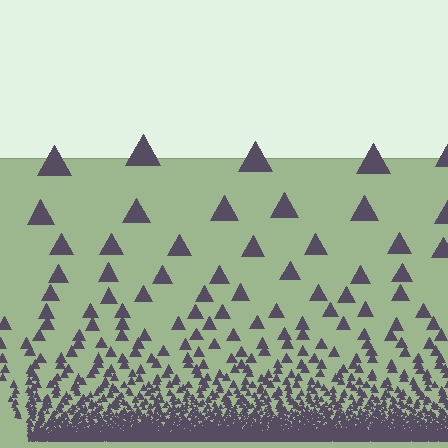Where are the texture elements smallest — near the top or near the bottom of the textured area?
Near the bottom.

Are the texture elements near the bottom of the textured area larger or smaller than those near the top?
Smaller. The gradient is inverted — elements near the bottom are smaller and denser.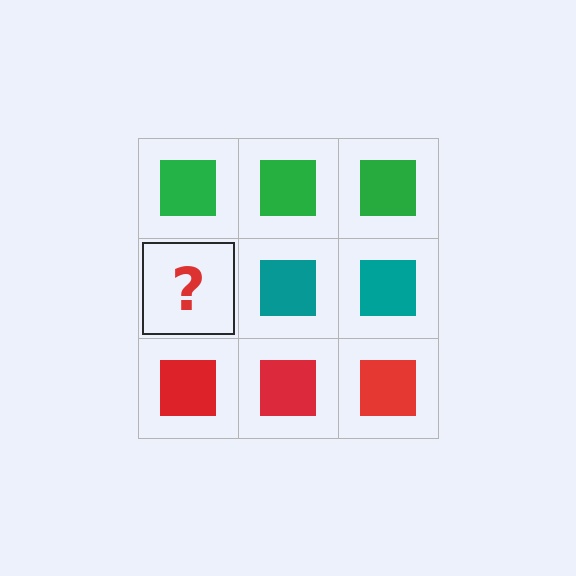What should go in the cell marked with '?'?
The missing cell should contain a teal square.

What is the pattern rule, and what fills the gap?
The rule is that each row has a consistent color. The gap should be filled with a teal square.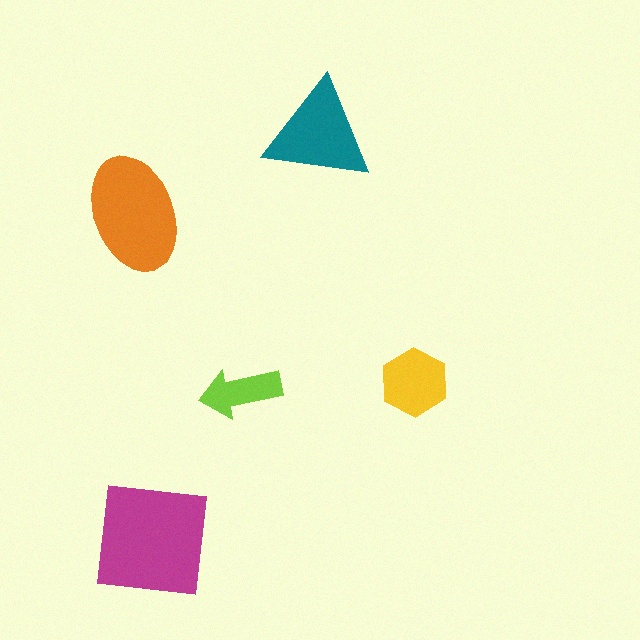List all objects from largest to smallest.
The magenta square, the orange ellipse, the teal triangle, the yellow hexagon, the lime arrow.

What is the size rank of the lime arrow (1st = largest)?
5th.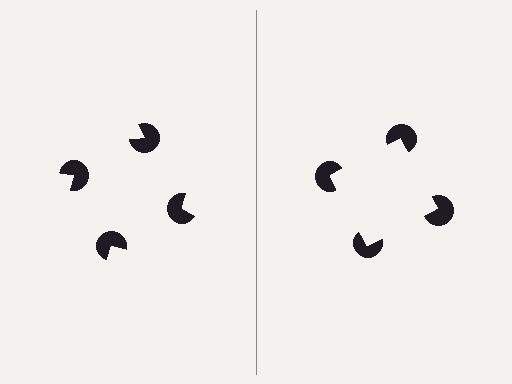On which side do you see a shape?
An illusory square appears on the right side. On the left side the wedge cuts are rotated, so no coherent shape forms.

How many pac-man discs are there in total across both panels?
8 — 4 on each side.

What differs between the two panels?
The pac-man discs are positioned identically on both sides; only the wedge orientations differ. On the right they align to a square; on the left they are misaligned.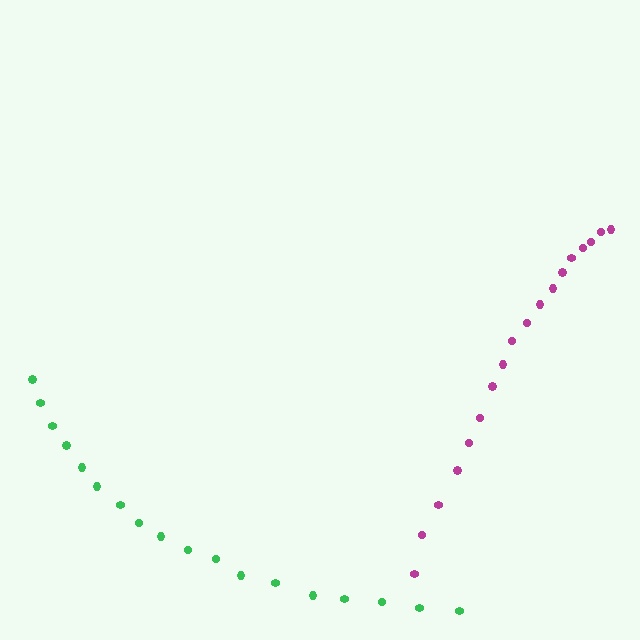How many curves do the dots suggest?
There are 2 distinct paths.